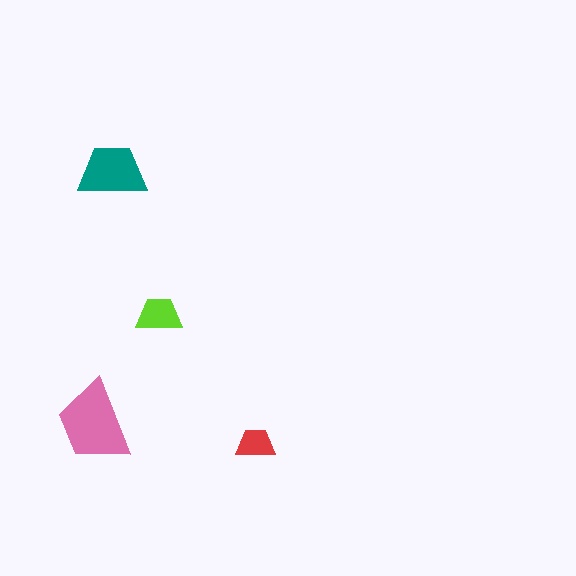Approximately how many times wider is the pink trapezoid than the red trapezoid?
About 2 times wider.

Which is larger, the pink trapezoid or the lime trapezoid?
The pink one.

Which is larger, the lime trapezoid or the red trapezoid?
The lime one.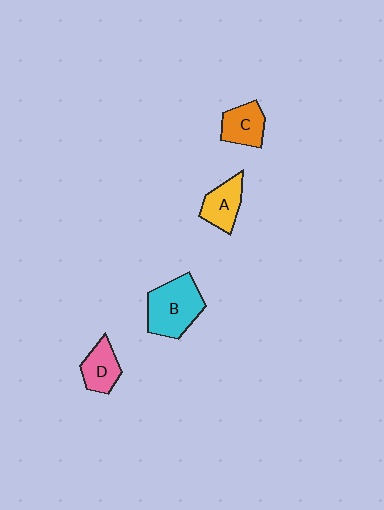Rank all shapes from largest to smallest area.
From largest to smallest: B (cyan), A (yellow), C (orange), D (pink).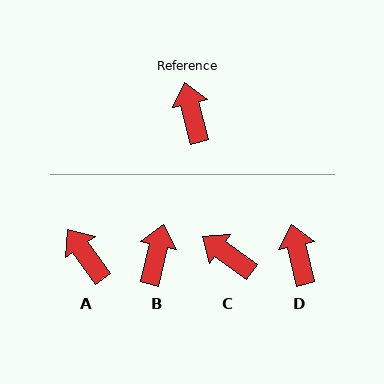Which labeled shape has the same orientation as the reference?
D.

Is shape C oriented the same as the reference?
No, it is off by about 40 degrees.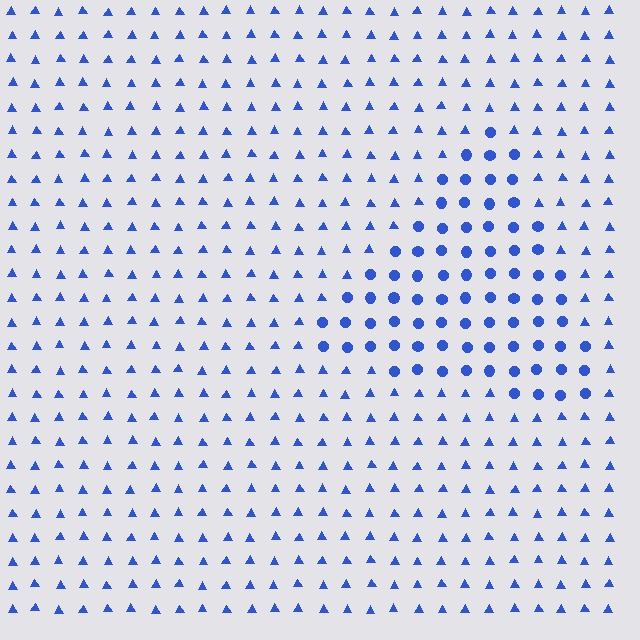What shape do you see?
I see a triangle.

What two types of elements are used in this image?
The image uses circles inside the triangle region and triangles outside it.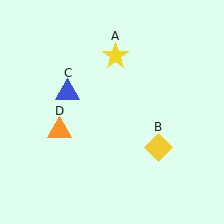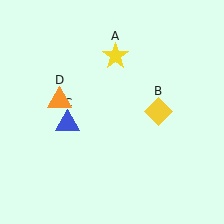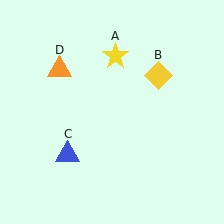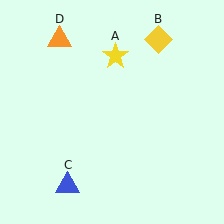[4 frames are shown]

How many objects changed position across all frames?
3 objects changed position: yellow diamond (object B), blue triangle (object C), orange triangle (object D).